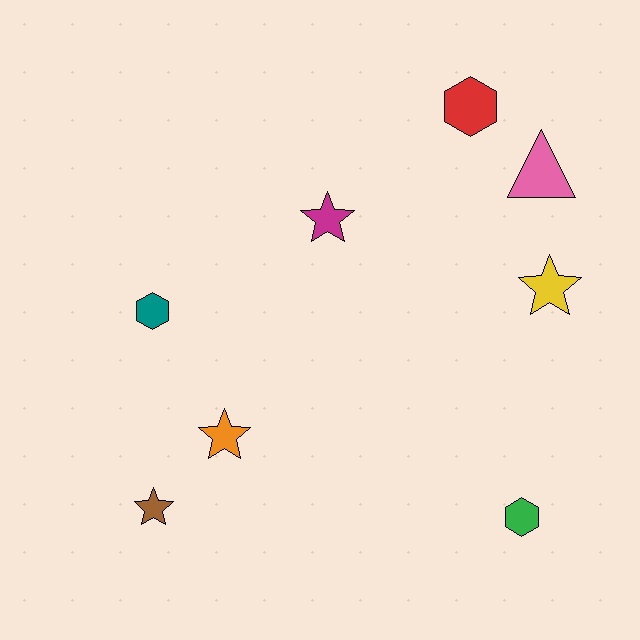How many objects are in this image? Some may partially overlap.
There are 8 objects.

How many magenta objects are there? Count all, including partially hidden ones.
There is 1 magenta object.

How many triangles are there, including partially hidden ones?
There is 1 triangle.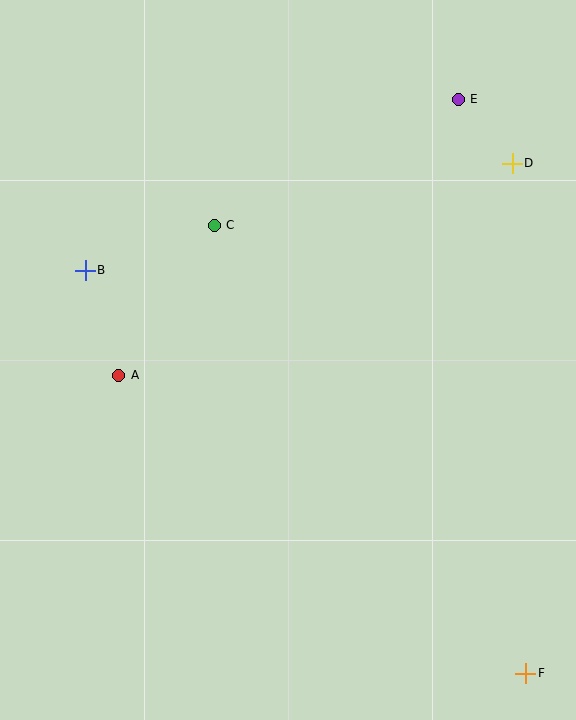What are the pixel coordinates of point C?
Point C is at (214, 225).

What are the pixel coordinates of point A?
Point A is at (119, 375).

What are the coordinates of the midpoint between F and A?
The midpoint between F and A is at (322, 524).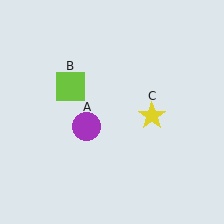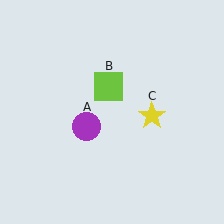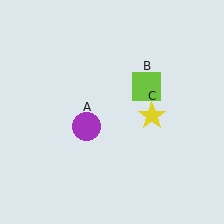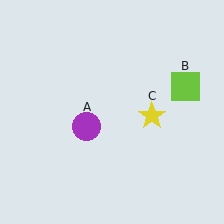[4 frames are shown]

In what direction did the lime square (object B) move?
The lime square (object B) moved right.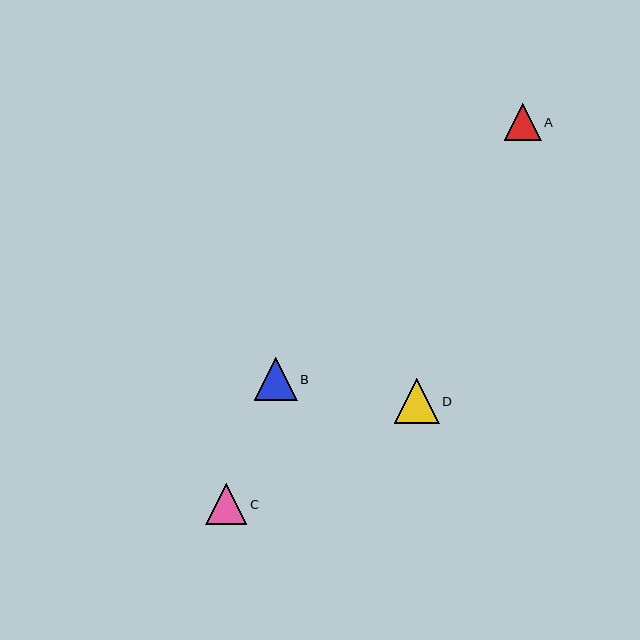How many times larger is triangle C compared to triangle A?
Triangle C is approximately 1.1 times the size of triangle A.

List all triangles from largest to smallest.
From largest to smallest: D, B, C, A.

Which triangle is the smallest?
Triangle A is the smallest with a size of approximately 37 pixels.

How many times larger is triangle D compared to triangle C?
Triangle D is approximately 1.1 times the size of triangle C.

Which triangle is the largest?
Triangle D is the largest with a size of approximately 45 pixels.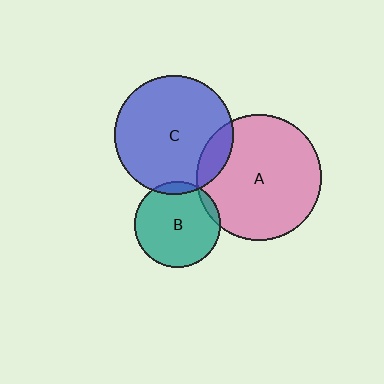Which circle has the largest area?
Circle A (pink).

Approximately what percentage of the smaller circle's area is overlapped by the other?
Approximately 5%.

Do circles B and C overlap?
Yes.